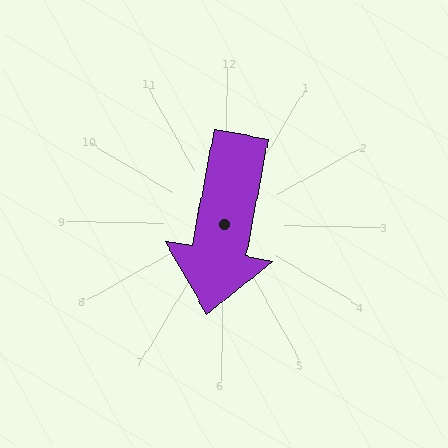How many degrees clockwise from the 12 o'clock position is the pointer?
Approximately 189 degrees.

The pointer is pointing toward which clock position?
Roughly 6 o'clock.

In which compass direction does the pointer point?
South.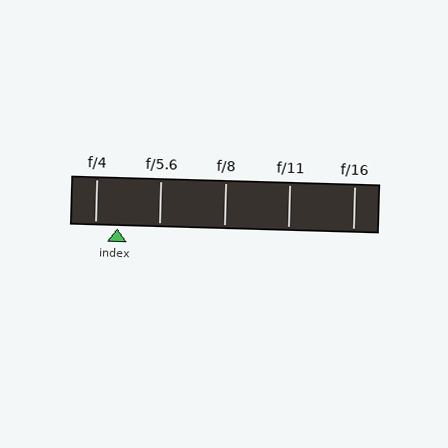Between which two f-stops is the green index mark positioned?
The index mark is between f/4 and f/5.6.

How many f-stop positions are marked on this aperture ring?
There are 5 f-stop positions marked.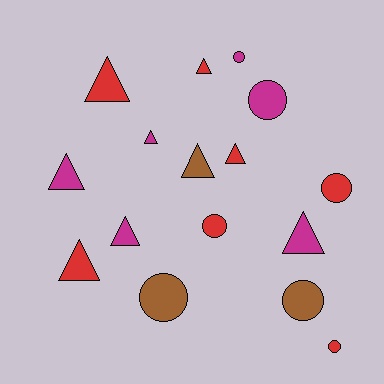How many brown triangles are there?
There is 1 brown triangle.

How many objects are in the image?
There are 16 objects.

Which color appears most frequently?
Red, with 7 objects.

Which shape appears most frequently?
Triangle, with 9 objects.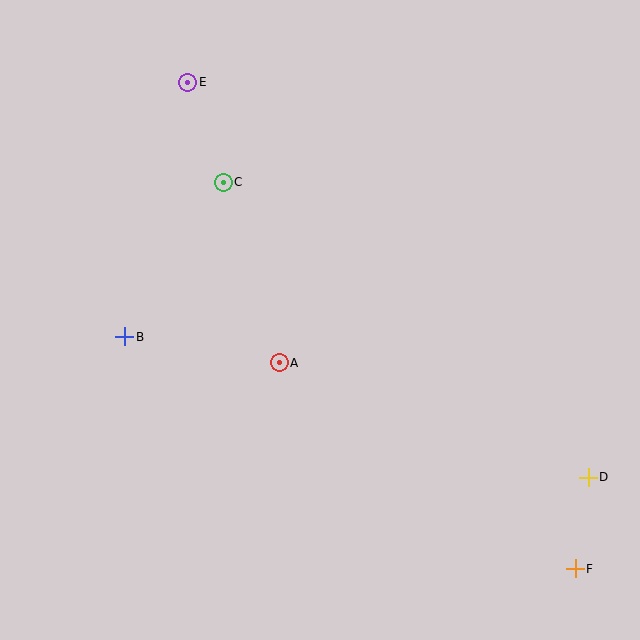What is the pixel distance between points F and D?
The distance between F and D is 92 pixels.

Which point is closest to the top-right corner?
Point C is closest to the top-right corner.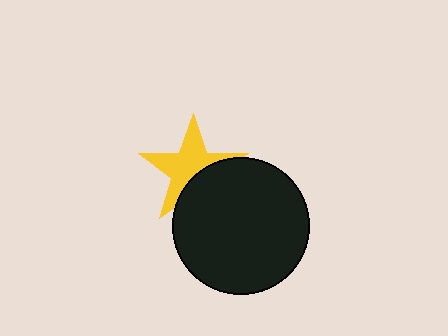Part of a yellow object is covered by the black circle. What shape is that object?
It is a star.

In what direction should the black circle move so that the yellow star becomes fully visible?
The black circle should move toward the lower-right. That is the shortest direction to clear the overlap and leave the yellow star fully visible.